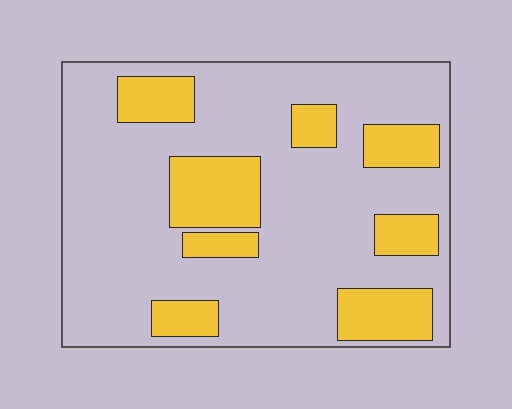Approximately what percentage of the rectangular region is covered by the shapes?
Approximately 25%.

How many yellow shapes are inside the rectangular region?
8.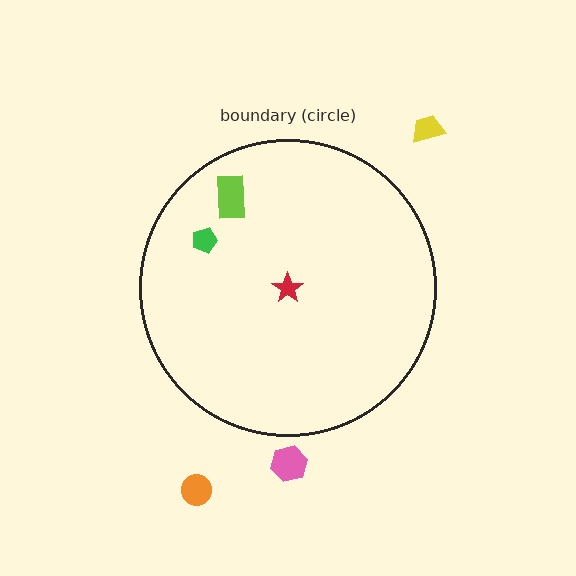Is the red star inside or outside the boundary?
Inside.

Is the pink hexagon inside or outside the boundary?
Outside.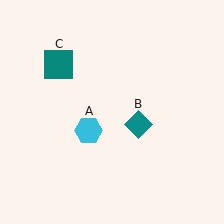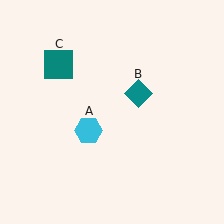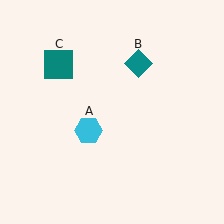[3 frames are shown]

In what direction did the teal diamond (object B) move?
The teal diamond (object B) moved up.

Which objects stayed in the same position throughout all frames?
Cyan hexagon (object A) and teal square (object C) remained stationary.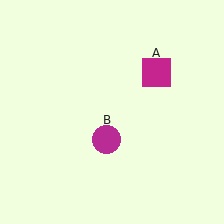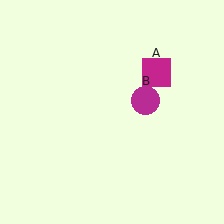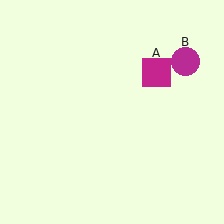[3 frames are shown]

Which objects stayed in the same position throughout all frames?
Magenta square (object A) remained stationary.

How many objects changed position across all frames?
1 object changed position: magenta circle (object B).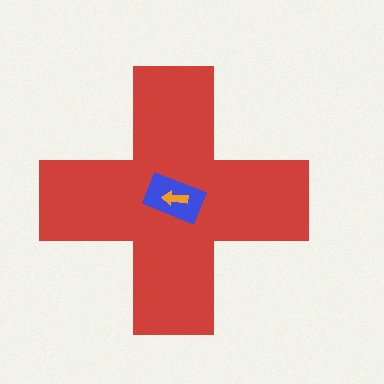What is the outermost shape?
The red cross.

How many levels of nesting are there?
3.